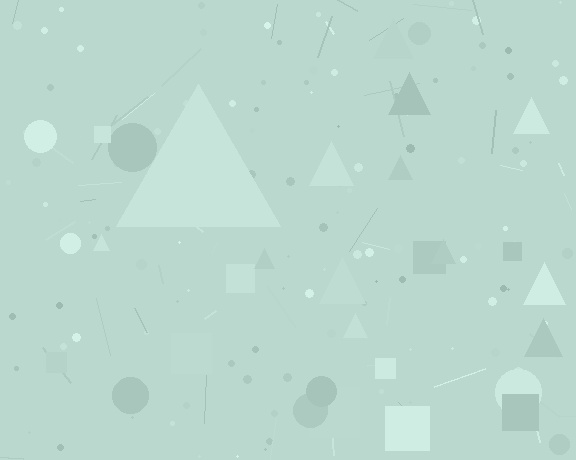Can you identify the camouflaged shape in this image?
The camouflaged shape is a triangle.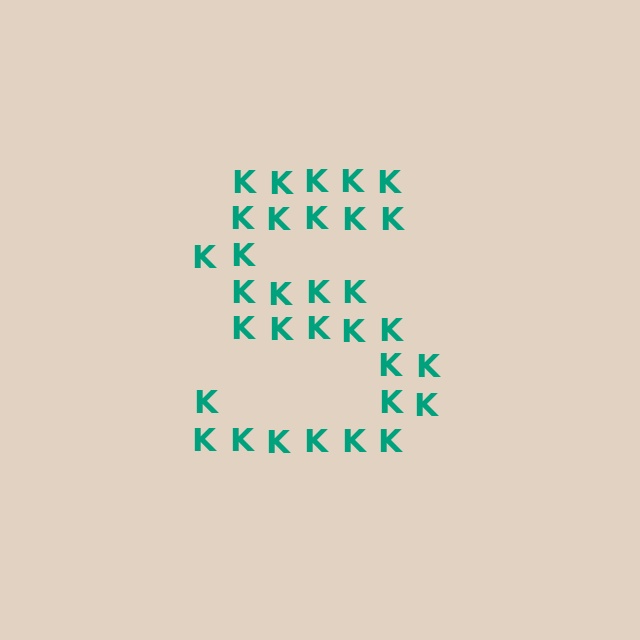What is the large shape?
The large shape is the letter S.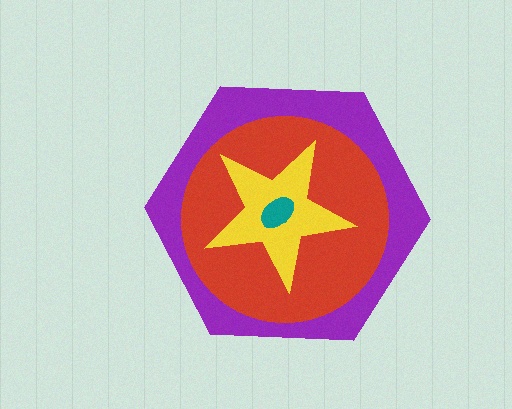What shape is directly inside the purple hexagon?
The red circle.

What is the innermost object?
The teal ellipse.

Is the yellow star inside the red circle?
Yes.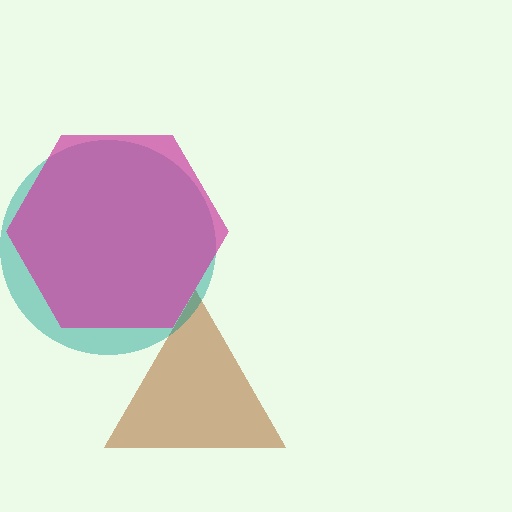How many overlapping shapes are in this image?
There are 3 overlapping shapes in the image.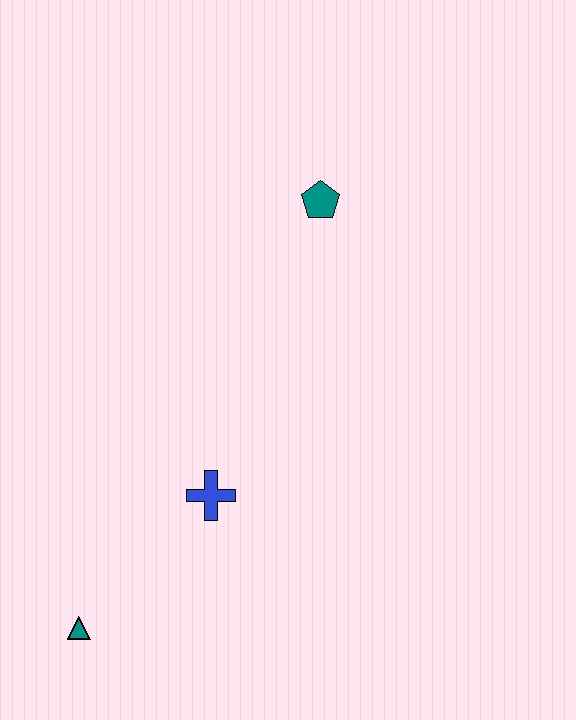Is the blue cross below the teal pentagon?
Yes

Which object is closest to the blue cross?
The teal triangle is closest to the blue cross.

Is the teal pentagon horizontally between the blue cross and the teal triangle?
No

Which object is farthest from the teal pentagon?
The teal triangle is farthest from the teal pentagon.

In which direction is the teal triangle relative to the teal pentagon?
The teal triangle is below the teal pentagon.